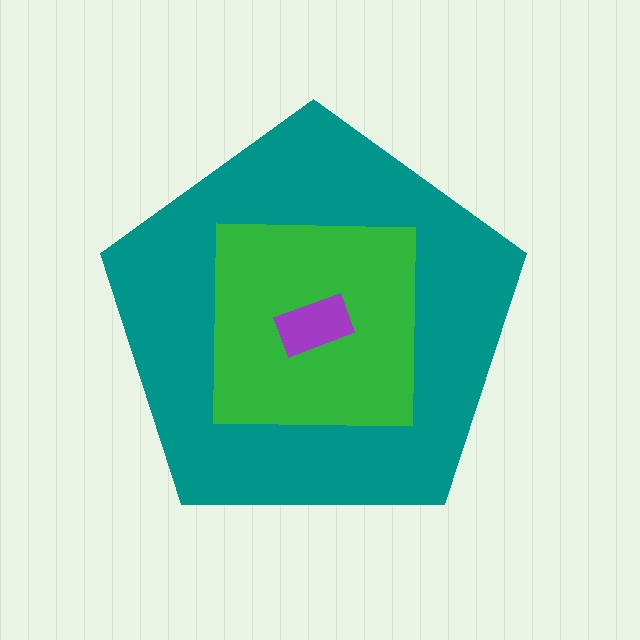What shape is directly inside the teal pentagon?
The green square.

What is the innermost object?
The purple rectangle.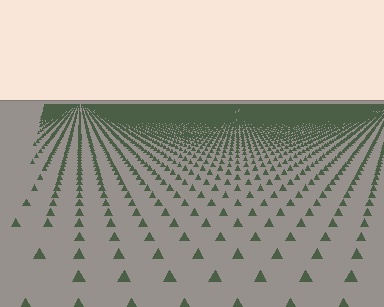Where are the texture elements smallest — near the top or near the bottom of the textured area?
Near the top.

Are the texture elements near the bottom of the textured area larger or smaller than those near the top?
Larger. Near the bottom, elements are closer to the viewer and appear at a bigger on-screen size.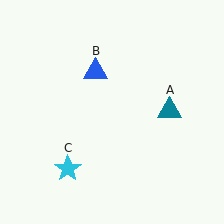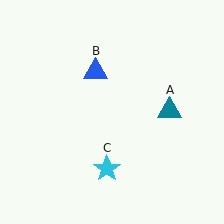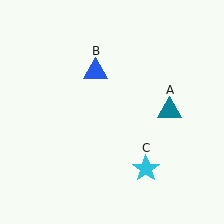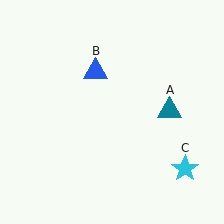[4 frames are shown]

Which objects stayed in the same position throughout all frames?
Teal triangle (object A) and blue triangle (object B) remained stationary.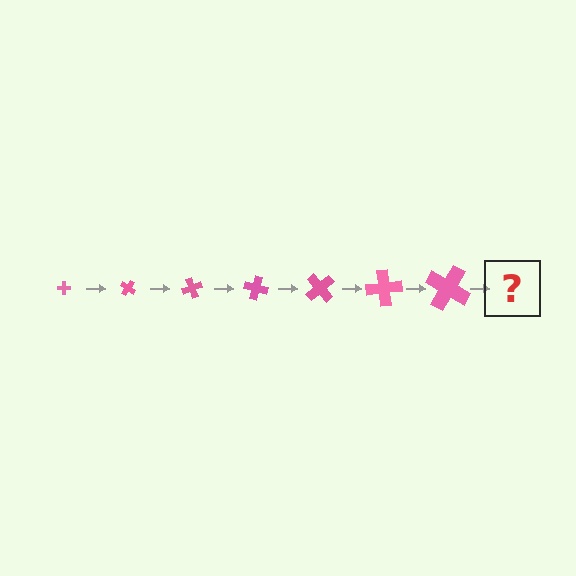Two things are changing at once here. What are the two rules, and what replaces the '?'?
The two rules are that the cross grows larger each step and it rotates 35 degrees each step. The '?' should be a cross, larger than the previous one and rotated 245 degrees from the start.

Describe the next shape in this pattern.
It should be a cross, larger than the previous one and rotated 245 degrees from the start.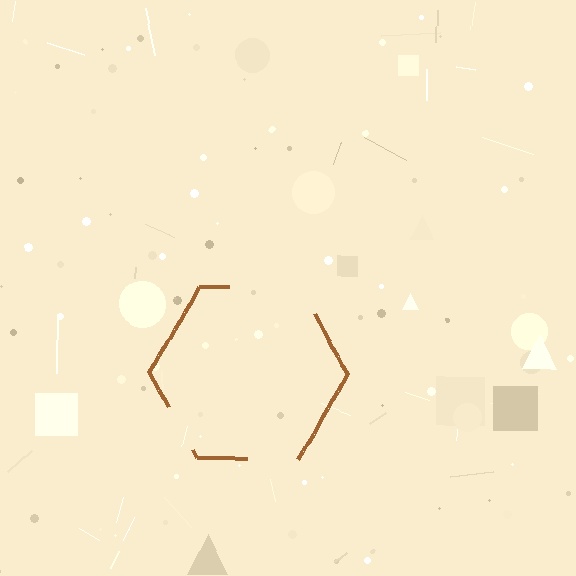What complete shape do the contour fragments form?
The contour fragments form a hexagon.